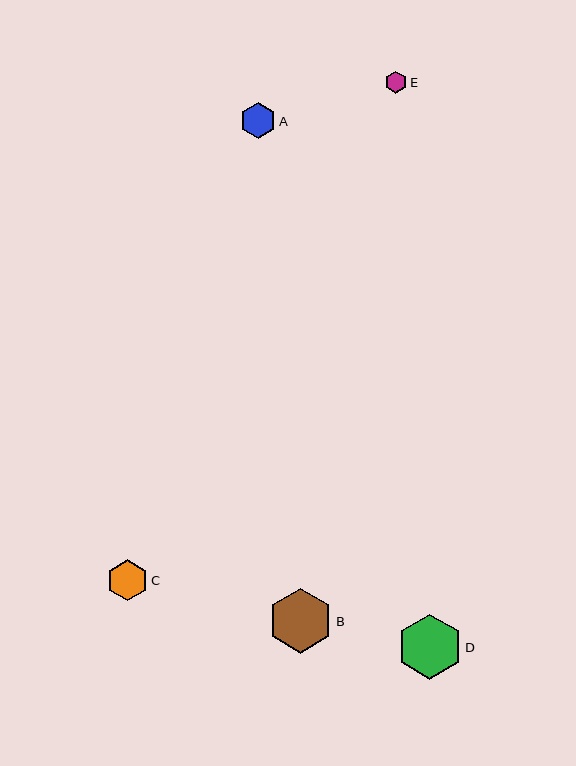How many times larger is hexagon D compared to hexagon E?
Hexagon D is approximately 3.0 times the size of hexagon E.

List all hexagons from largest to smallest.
From largest to smallest: D, B, C, A, E.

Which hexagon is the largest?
Hexagon D is the largest with a size of approximately 65 pixels.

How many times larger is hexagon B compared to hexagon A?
Hexagon B is approximately 1.8 times the size of hexagon A.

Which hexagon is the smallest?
Hexagon E is the smallest with a size of approximately 22 pixels.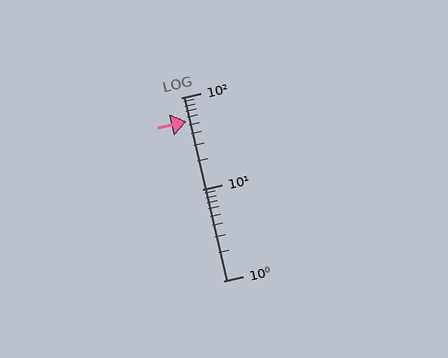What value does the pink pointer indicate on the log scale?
The pointer indicates approximately 55.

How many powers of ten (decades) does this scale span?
The scale spans 2 decades, from 1 to 100.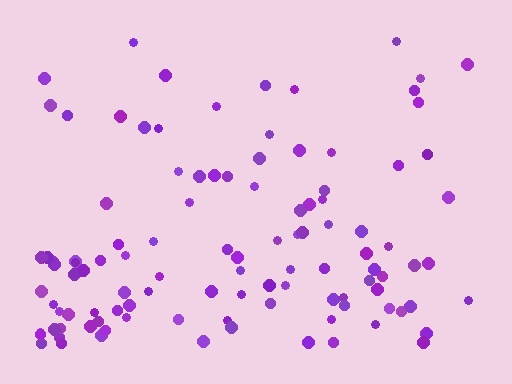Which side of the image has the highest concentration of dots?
The bottom.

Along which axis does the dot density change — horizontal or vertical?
Vertical.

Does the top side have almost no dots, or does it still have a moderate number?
Still a moderate number, just noticeably fewer than the bottom.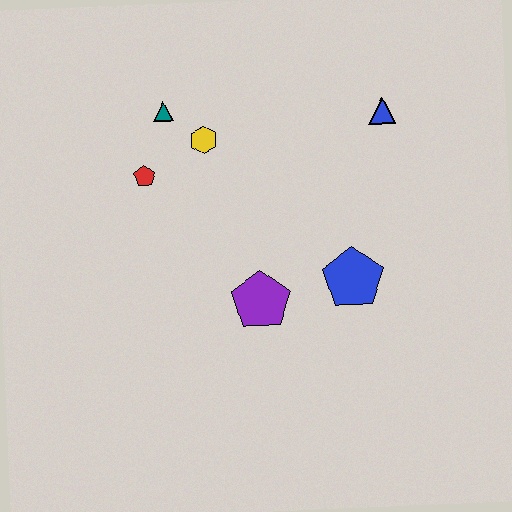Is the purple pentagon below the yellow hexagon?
Yes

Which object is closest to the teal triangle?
The yellow hexagon is closest to the teal triangle.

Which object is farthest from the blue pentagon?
The teal triangle is farthest from the blue pentagon.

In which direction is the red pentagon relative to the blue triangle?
The red pentagon is to the left of the blue triangle.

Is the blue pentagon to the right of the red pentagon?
Yes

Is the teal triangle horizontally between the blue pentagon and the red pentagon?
Yes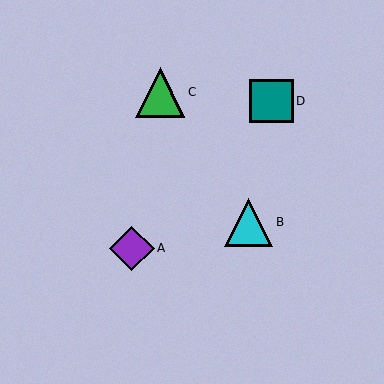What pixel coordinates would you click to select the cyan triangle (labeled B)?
Click at (248, 222) to select the cyan triangle B.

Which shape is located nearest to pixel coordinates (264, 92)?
The teal square (labeled D) at (272, 101) is nearest to that location.